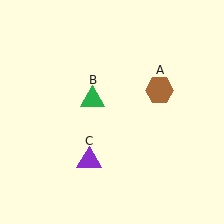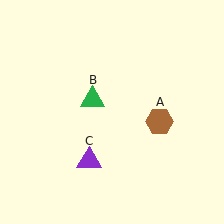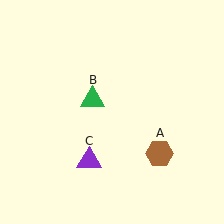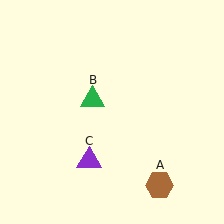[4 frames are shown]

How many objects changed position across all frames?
1 object changed position: brown hexagon (object A).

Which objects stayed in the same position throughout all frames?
Green triangle (object B) and purple triangle (object C) remained stationary.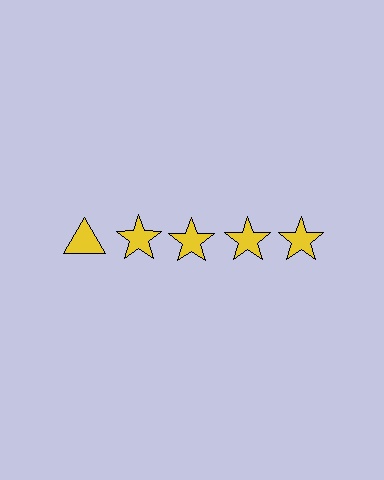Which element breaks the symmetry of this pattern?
The yellow triangle in the top row, leftmost column breaks the symmetry. All other shapes are yellow stars.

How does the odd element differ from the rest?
It has a different shape: triangle instead of star.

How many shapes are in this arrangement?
There are 5 shapes arranged in a grid pattern.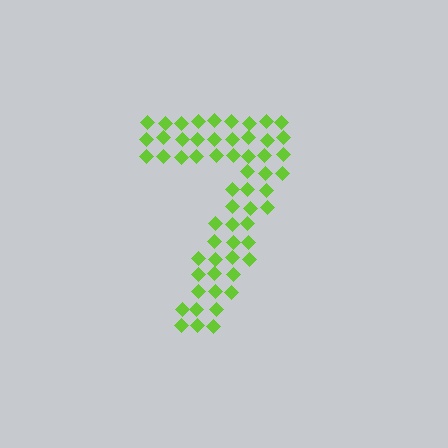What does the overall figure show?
The overall figure shows the digit 7.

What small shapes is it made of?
It is made of small diamonds.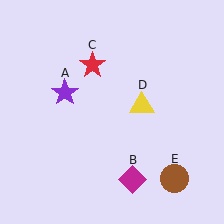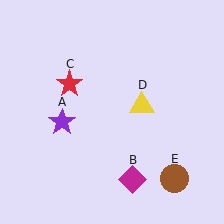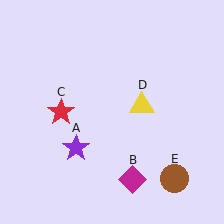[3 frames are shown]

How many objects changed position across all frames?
2 objects changed position: purple star (object A), red star (object C).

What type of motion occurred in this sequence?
The purple star (object A), red star (object C) rotated counterclockwise around the center of the scene.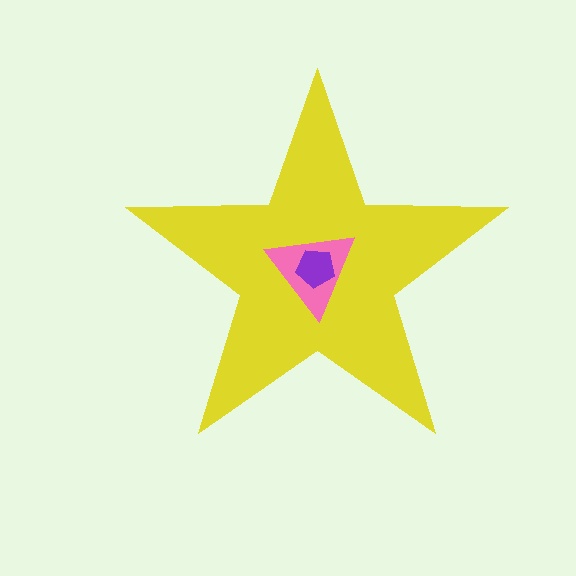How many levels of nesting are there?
3.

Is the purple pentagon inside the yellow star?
Yes.